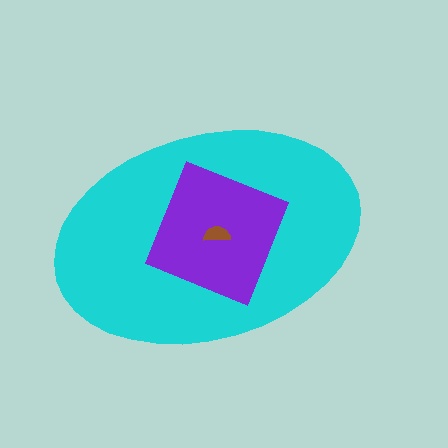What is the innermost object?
The brown semicircle.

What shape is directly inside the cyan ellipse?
The purple square.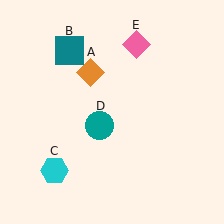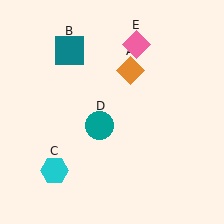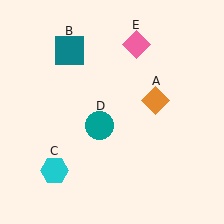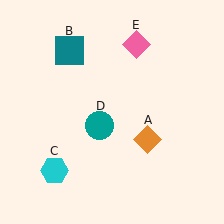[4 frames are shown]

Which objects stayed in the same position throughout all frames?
Teal square (object B) and cyan hexagon (object C) and teal circle (object D) and pink diamond (object E) remained stationary.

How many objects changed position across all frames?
1 object changed position: orange diamond (object A).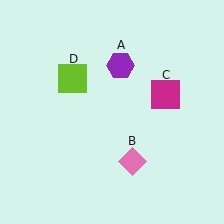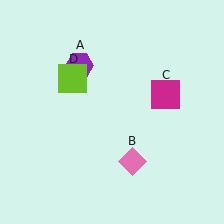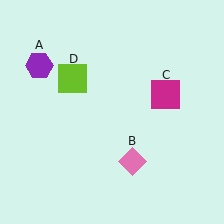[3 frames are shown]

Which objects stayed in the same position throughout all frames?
Pink diamond (object B) and magenta square (object C) and lime square (object D) remained stationary.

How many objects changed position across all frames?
1 object changed position: purple hexagon (object A).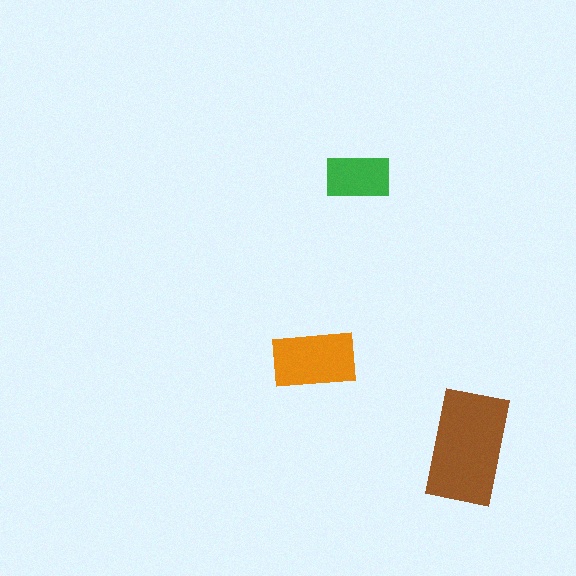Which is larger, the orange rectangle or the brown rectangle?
The brown one.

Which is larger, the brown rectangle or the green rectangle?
The brown one.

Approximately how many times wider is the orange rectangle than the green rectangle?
About 1.5 times wider.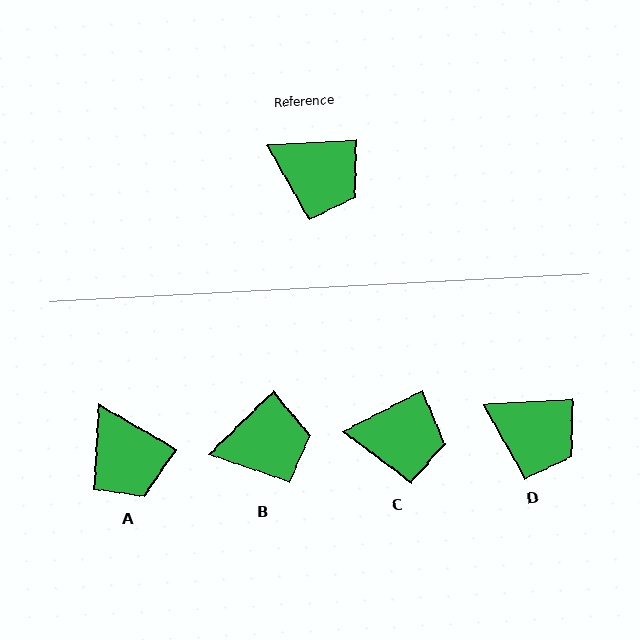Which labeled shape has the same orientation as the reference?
D.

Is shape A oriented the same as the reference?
No, it is off by about 33 degrees.